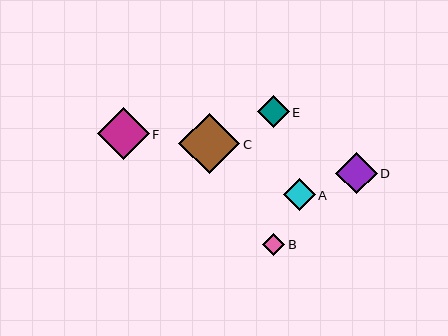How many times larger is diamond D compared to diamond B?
Diamond D is approximately 1.9 times the size of diamond B.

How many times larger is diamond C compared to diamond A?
Diamond C is approximately 1.9 times the size of diamond A.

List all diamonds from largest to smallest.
From largest to smallest: C, F, D, A, E, B.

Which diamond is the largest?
Diamond C is the largest with a size of approximately 61 pixels.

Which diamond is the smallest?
Diamond B is the smallest with a size of approximately 22 pixels.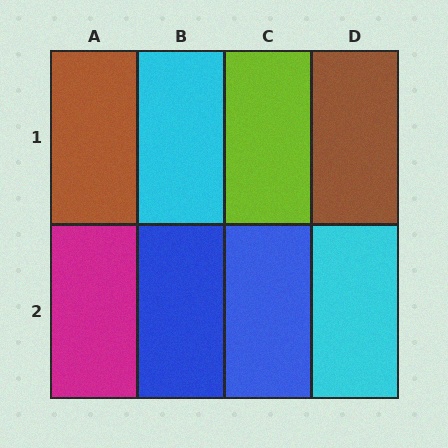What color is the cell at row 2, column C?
Blue.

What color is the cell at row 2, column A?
Magenta.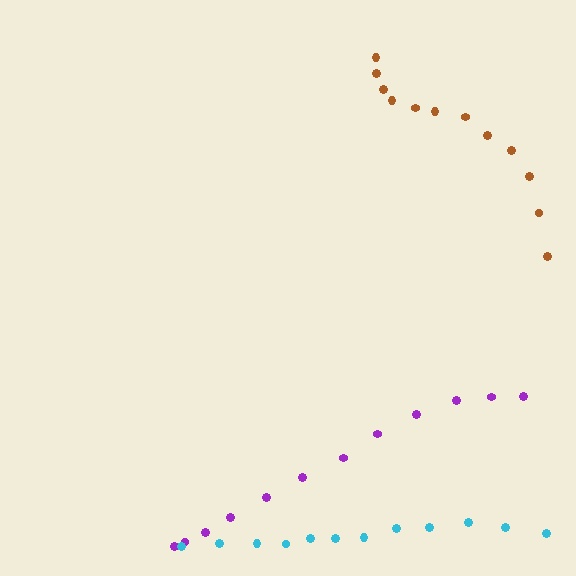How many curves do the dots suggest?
There are 3 distinct paths.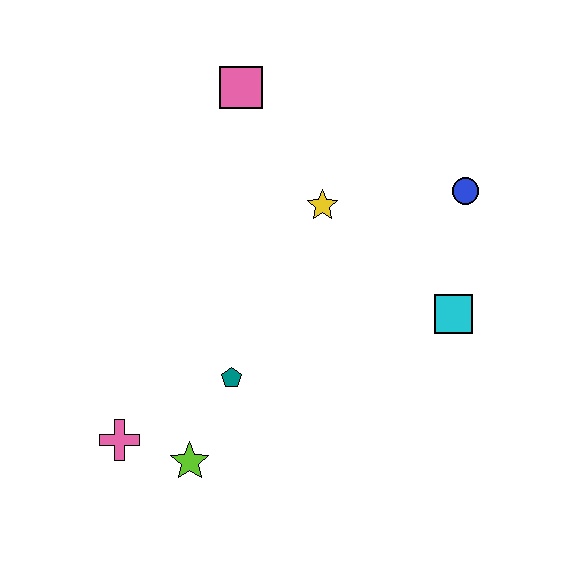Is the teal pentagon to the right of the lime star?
Yes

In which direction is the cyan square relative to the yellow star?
The cyan square is to the right of the yellow star.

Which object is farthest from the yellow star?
The pink cross is farthest from the yellow star.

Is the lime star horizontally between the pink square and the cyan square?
No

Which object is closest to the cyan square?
The blue circle is closest to the cyan square.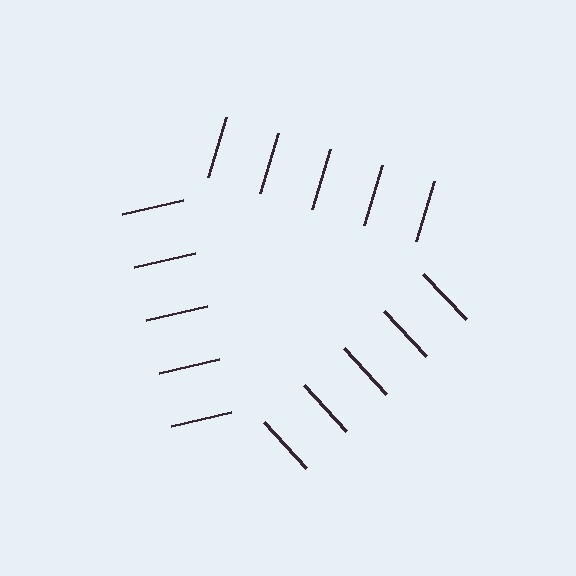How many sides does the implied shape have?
3 sides — the line-ends trace a triangle.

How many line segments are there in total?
15 — 5 along each of the 3 edges.